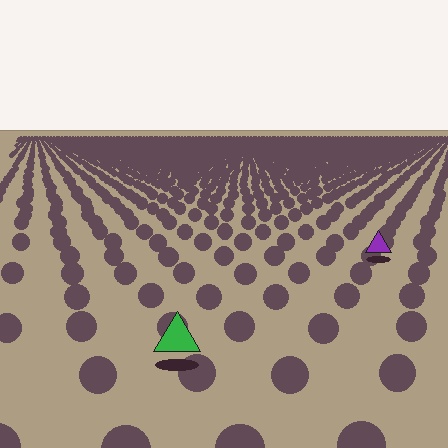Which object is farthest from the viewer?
The purple triangle is farthest from the viewer. It appears smaller and the ground texture around it is denser.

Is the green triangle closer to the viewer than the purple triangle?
Yes. The green triangle is closer — you can tell from the texture gradient: the ground texture is coarser near it.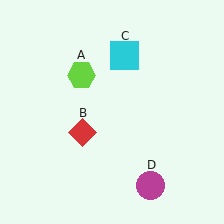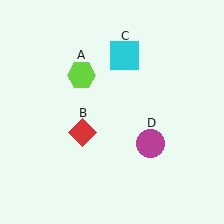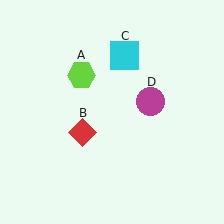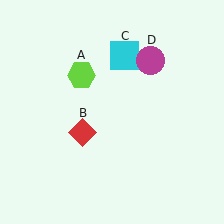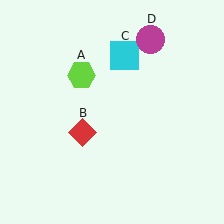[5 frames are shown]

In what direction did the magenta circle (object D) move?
The magenta circle (object D) moved up.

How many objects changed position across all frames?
1 object changed position: magenta circle (object D).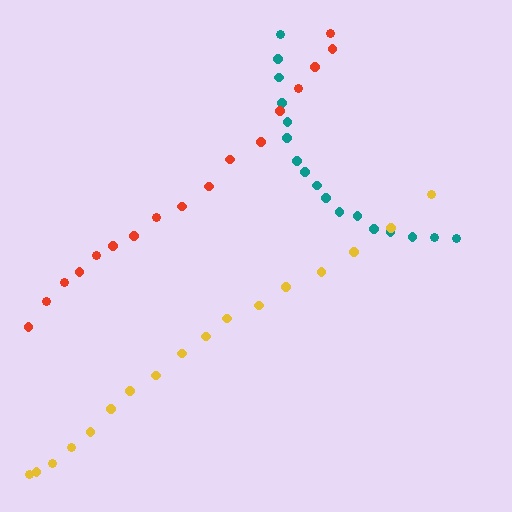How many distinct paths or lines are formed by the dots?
There are 3 distinct paths.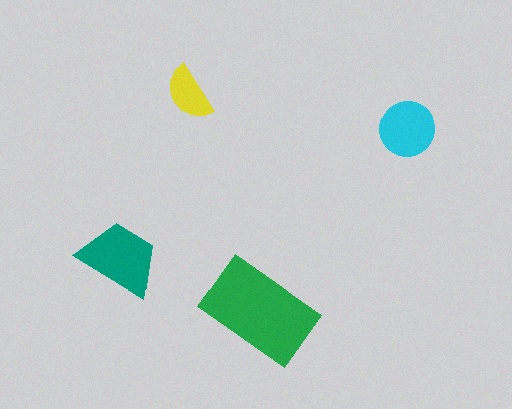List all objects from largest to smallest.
The green rectangle, the teal trapezoid, the cyan circle, the yellow semicircle.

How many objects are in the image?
There are 4 objects in the image.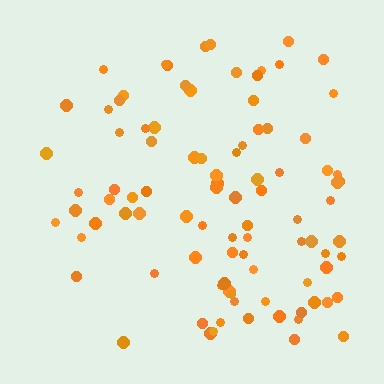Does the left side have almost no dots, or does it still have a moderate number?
Still a moderate number, just noticeably fewer than the right.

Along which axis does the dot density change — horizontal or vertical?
Horizontal.